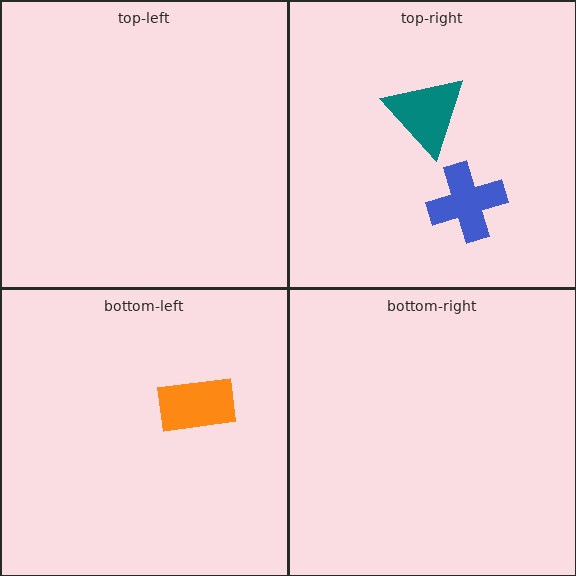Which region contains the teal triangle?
The top-right region.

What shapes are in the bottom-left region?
The orange rectangle.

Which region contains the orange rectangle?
The bottom-left region.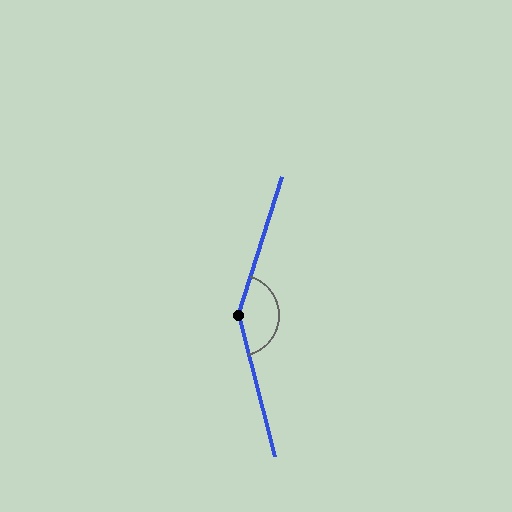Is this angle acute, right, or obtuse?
It is obtuse.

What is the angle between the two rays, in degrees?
Approximately 149 degrees.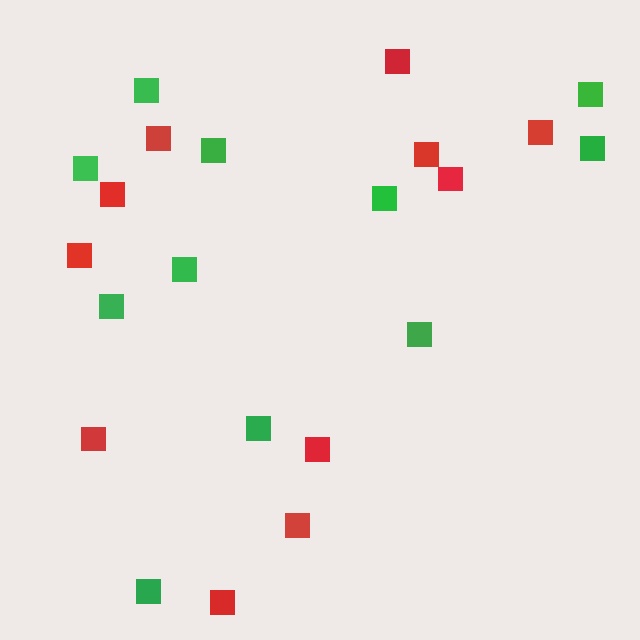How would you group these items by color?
There are 2 groups: one group of green squares (11) and one group of red squares (11).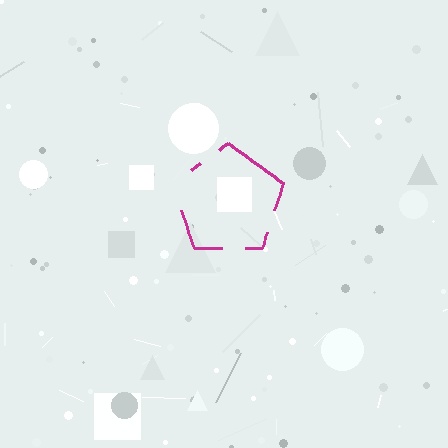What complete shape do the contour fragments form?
The contour fragments form a pentagon.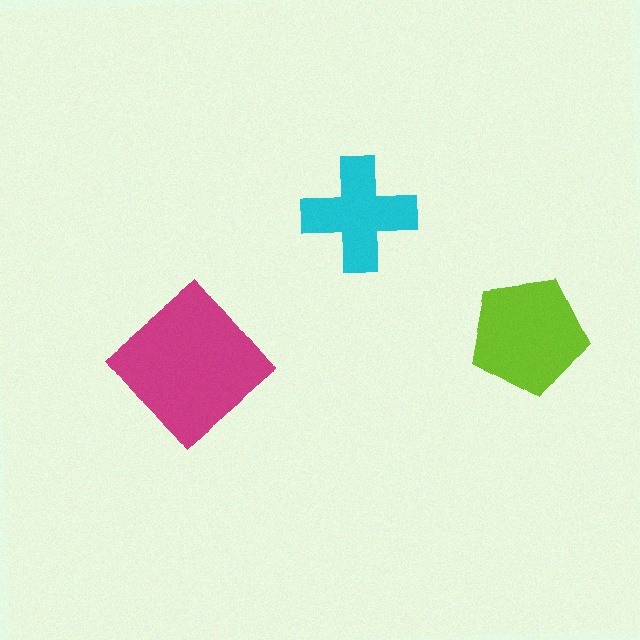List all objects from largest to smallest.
The magenta diamond, the lime pentagon, the cyan cross.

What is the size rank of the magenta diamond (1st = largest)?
1st.